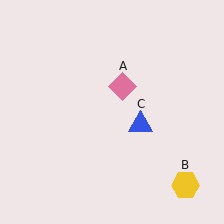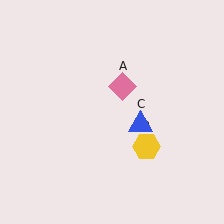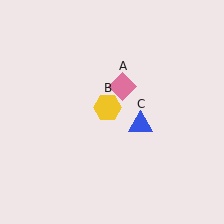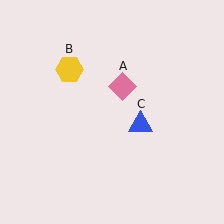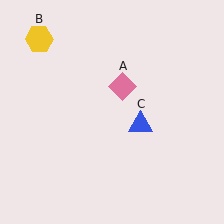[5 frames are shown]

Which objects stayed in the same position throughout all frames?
Pink diamond (object A) and blue triangle (object C) remained stationary.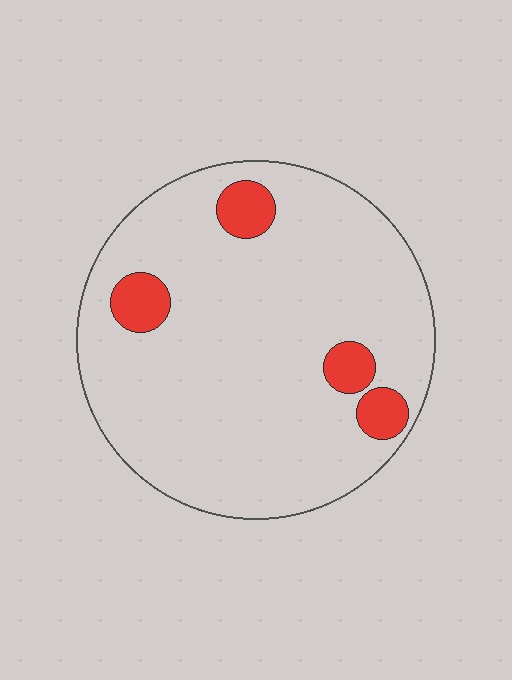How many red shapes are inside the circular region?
4.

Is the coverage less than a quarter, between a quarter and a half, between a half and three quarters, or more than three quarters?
Less than a quarter.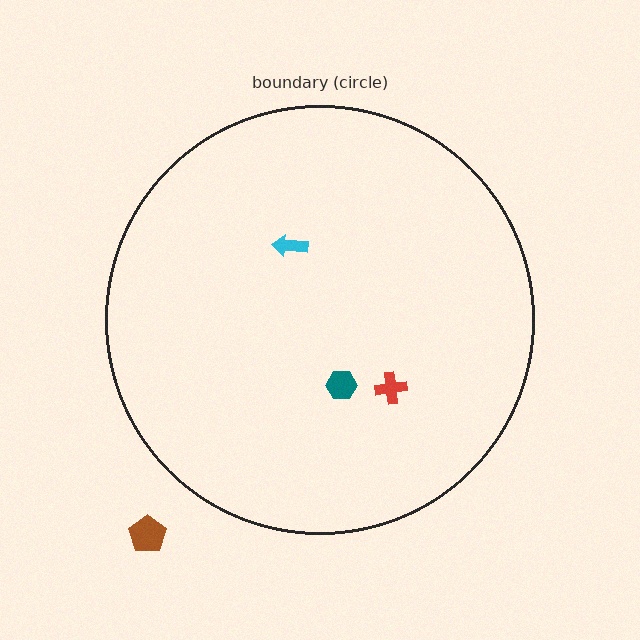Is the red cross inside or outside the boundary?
Inside.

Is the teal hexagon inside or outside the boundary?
Inside.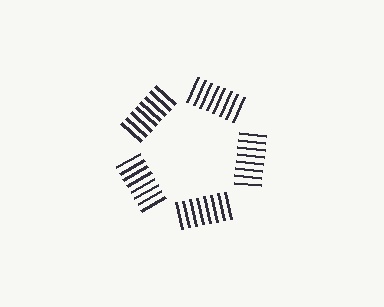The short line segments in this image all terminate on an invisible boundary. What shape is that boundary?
An illusory pentagon — the line segments terminate on its edges but no continuous stroke is drawn.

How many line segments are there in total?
40 — 8 along each of the 5 edges.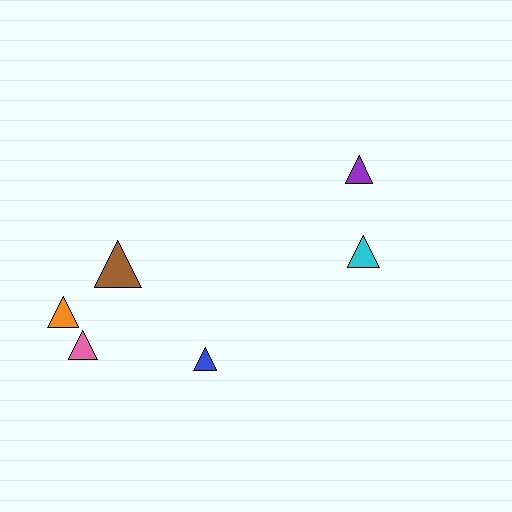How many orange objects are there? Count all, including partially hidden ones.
There is 1 orange object.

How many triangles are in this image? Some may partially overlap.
There are 6 triangles.